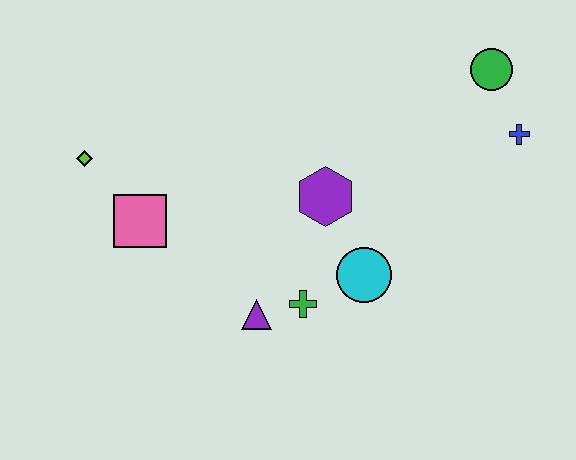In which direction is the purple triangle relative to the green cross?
The purple triangle is to the left of the green cross.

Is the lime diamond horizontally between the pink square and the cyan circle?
No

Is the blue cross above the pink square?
Yes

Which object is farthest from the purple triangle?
The green circle is farthest from the purple triangle.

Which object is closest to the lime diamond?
The pink square is closest to the lime diamond.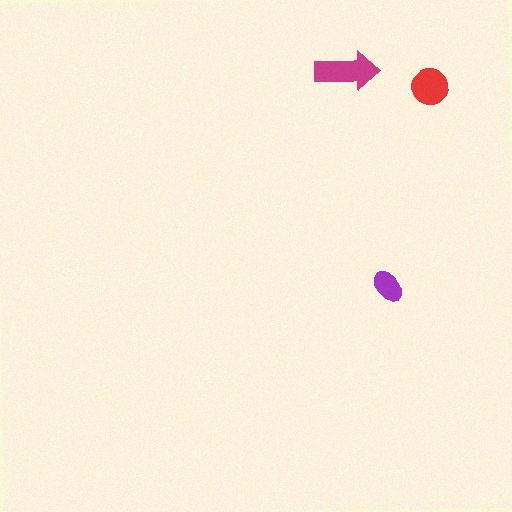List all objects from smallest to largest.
The purple ellipse, the red circle, the magenta arrow.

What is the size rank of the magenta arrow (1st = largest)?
1st.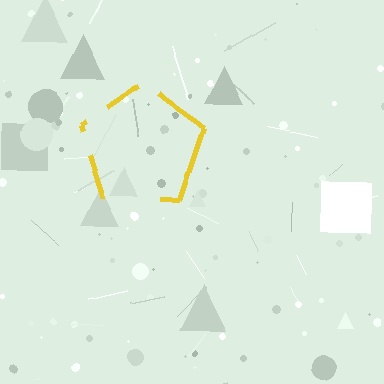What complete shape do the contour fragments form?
The contour fragments form a pentagon.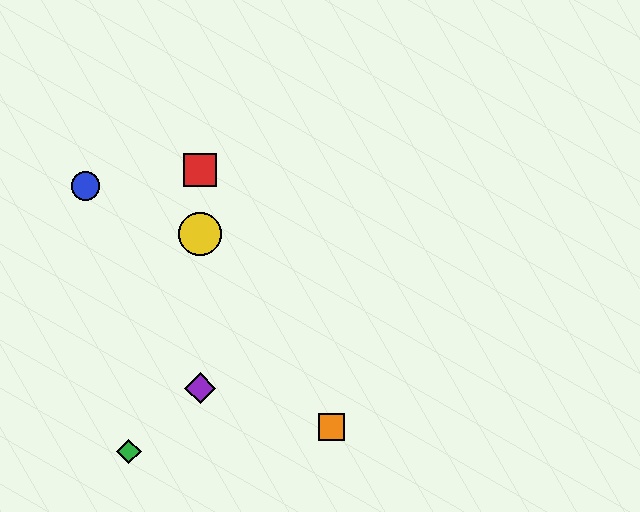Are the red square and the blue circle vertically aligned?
No, the red square is at x≈200 and the blue circle is at x≈85.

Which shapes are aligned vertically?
The red square, the yellow circle, the purple diamond are aligned vertically.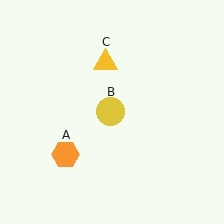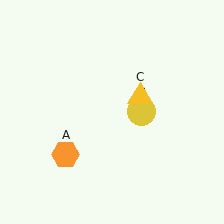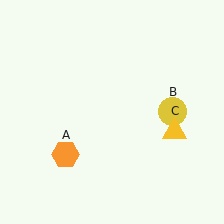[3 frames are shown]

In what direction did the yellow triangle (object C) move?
The yellow triangle (object C) moved down and to the right.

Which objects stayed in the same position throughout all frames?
Orange hexagon (object A) remained stationary.